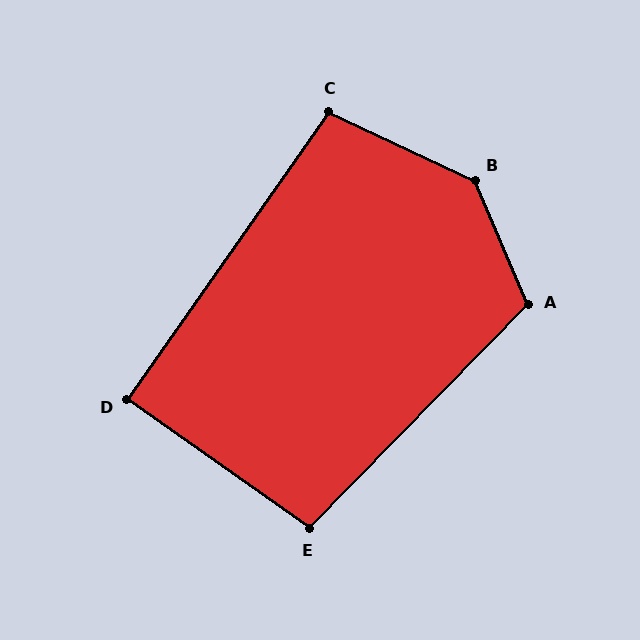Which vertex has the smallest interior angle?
D, at approximately 90 degrees.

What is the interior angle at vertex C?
Approximately 100 degrees (obtuse).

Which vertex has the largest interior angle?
B, at approximately 138 degrees.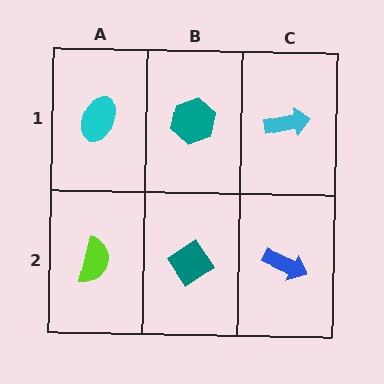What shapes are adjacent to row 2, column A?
A cyan ellipse (row 1, column A), a teal diamond (row 2, column B).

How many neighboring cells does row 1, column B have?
3.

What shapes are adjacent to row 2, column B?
A teal hexagon (row 1, column B), a lime semicircle (row 2, column A), a blue arrow (row 2, column C).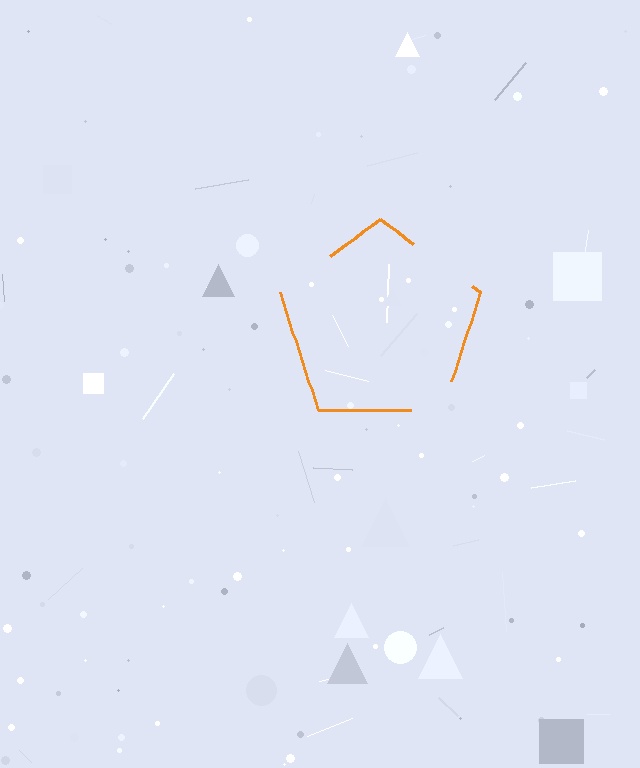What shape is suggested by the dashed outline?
The dashed outline suggests a pentagon.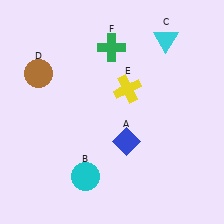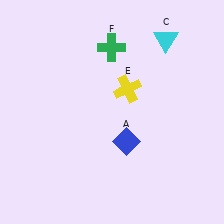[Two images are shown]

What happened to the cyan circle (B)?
The cyan circle (B) was removed in Image 2. It was in the bottom-left area of Image 1.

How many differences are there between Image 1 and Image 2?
There are 2 differences between the two images.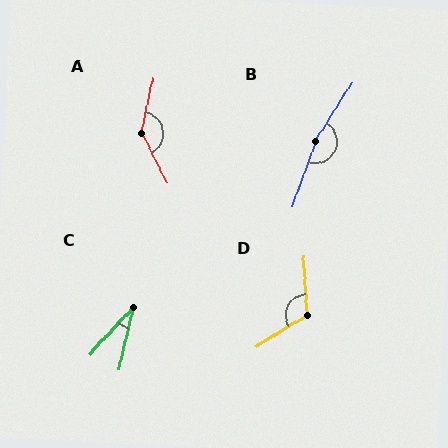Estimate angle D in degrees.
Approximately 118 degrees.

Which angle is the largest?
B, at approximately 168 degrees.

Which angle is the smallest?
C, at approximately 30 degrees.